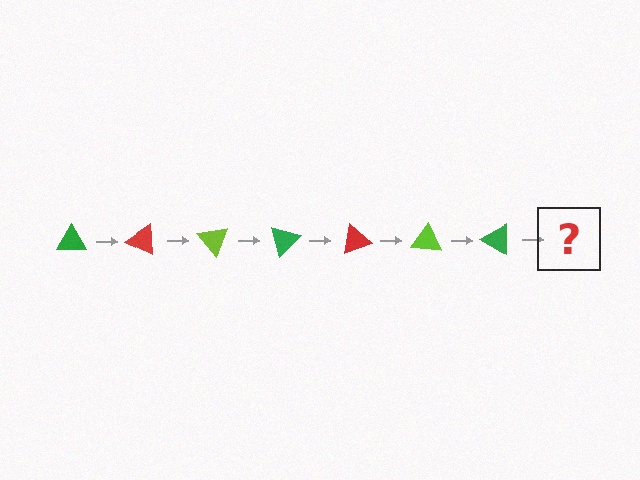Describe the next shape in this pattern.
It should be a red triangle, rotated 175 degrees from the start.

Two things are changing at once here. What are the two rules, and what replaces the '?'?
The two rules are that it rotates 25 degrees each step and the color cycles through green, red, and lime. The '?' should be a red triangle, rotated 175 degrees from the start.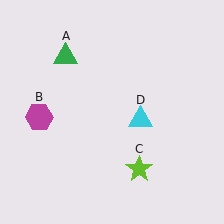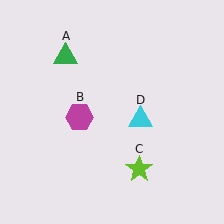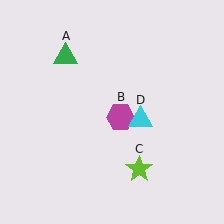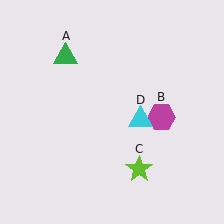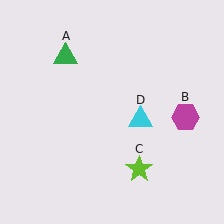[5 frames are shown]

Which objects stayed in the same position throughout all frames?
Green triangle (object A) and lime star (object C) and cyan triangle (object D) remained stationary.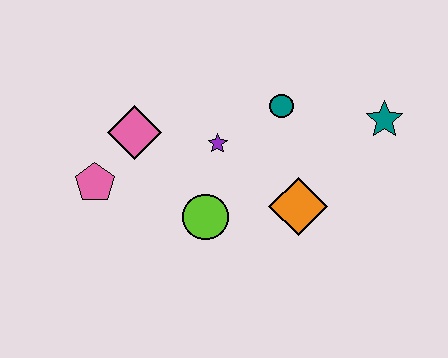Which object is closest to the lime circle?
The purple star is closest to the lime circle.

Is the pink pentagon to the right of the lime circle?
No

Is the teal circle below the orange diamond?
No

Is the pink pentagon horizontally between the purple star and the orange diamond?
No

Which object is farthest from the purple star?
The teal star is farthest from the purple star.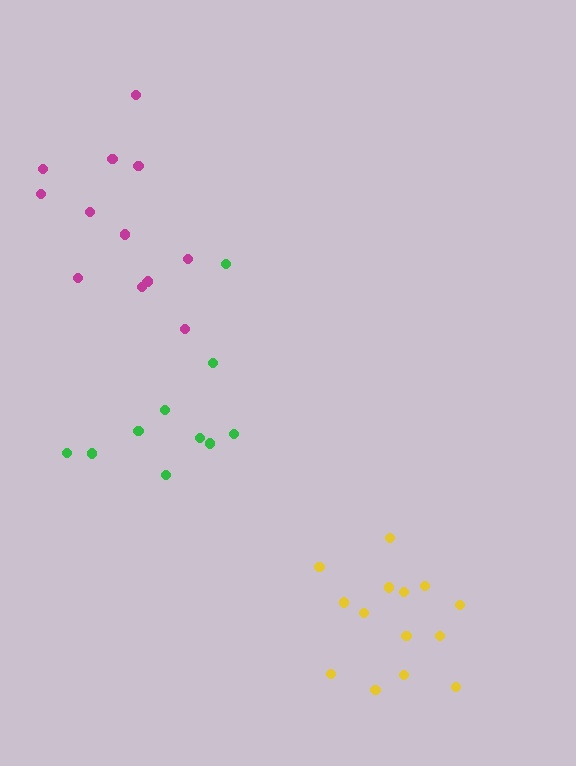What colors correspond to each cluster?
The clusters are colored: green, yellow, magenta.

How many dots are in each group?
Group 1: 10 dots, Group 2: 14 dots, Group 3: 13 dots (37 total).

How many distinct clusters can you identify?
There are 3 distinct clusters.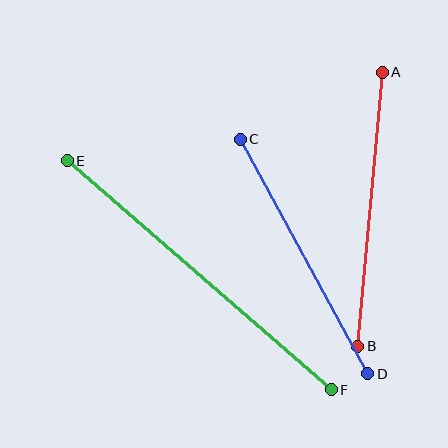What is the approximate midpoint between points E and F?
The midpoint is at approximately (199, 275) pixels.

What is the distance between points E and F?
The distance is approximately 349 pixels.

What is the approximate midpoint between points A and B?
The midpoint is at approximately (370, 209) pixels.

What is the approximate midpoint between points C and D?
The midpoint is at approximately (304, 256) pixels.